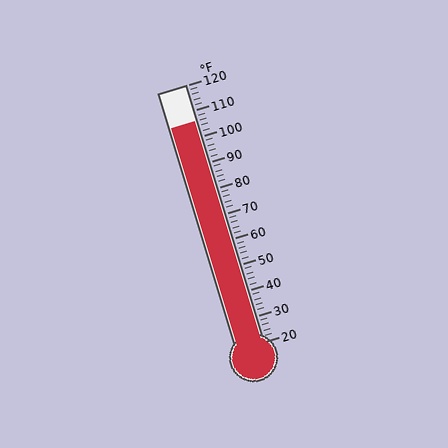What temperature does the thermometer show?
The thermometer shows approximately 106°F.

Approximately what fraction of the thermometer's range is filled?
The thermometer is filled to approximately 85% of its range.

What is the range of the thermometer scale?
The thermometer scale ranges from 20°F to 120°F.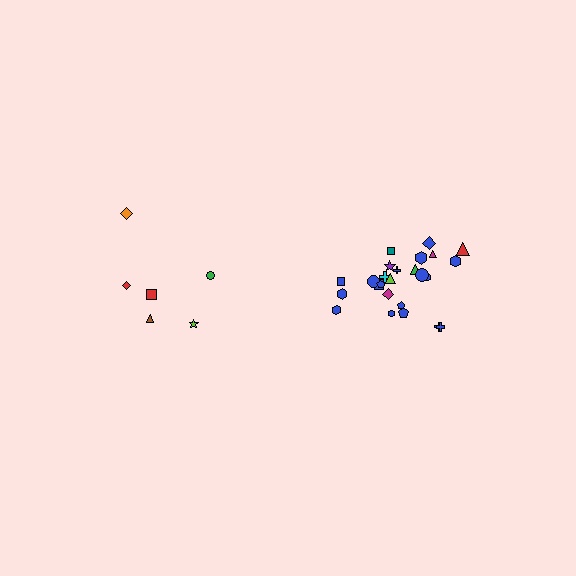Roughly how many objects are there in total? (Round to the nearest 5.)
Roughly 30 objects in total.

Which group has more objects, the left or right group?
The right group.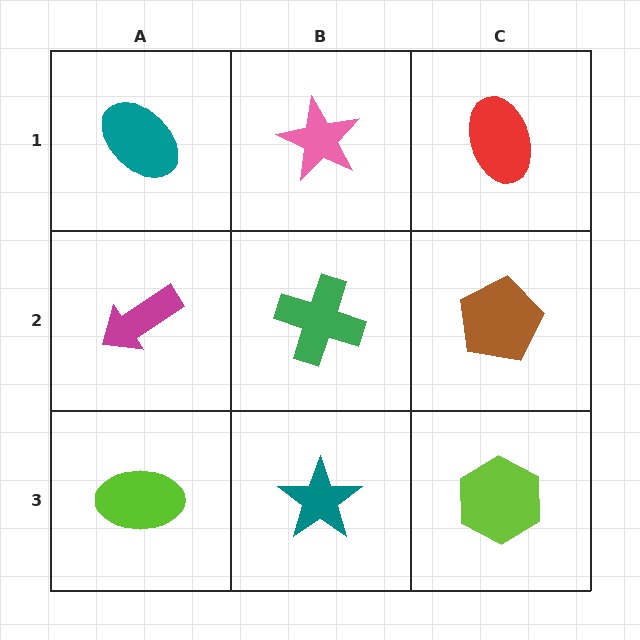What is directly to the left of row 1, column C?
A pink star.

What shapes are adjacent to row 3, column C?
A brown pentagon (row 2, column C), a teal star (row 3, column B).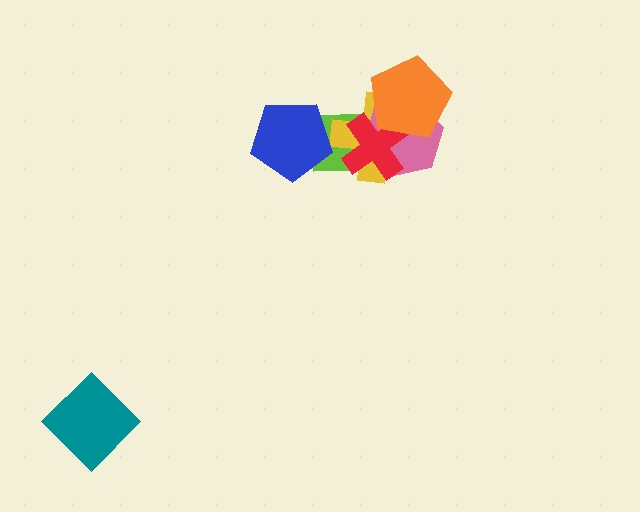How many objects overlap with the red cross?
4 objects overlap with the red cross.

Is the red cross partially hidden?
Yes, it is partially covered by another shape.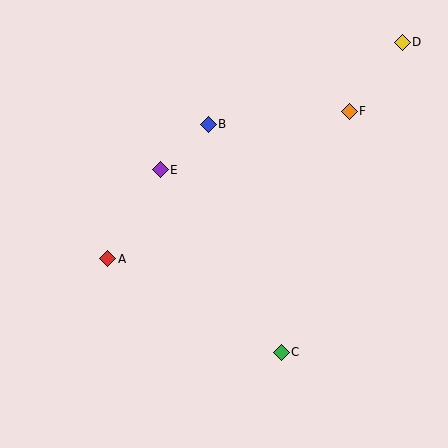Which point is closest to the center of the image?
Point E at (160, 170) is closest to the center.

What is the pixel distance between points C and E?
The distance between C and E is 219 pixels.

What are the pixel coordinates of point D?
Point D is at (402, 42).